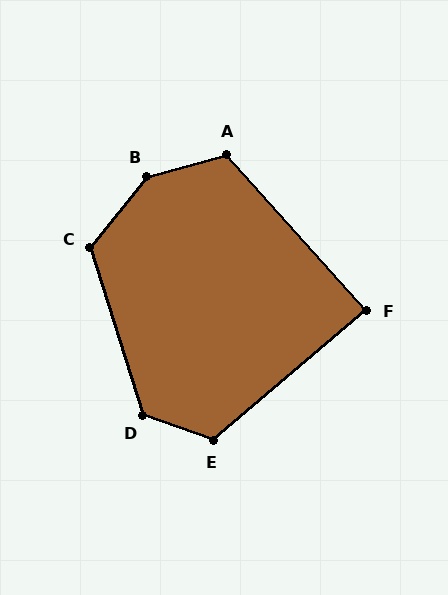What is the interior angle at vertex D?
Approximately 127 degrees (obtuse).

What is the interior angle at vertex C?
Approximately 124 degrees (obtuse).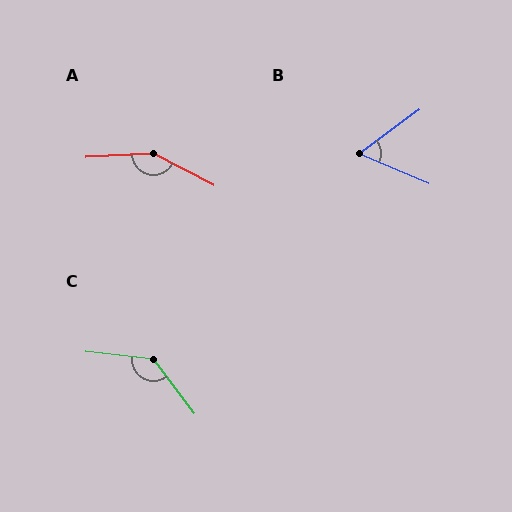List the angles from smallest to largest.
B (60°), C (134°), A (149°).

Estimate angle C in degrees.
Approximately 134 degrees.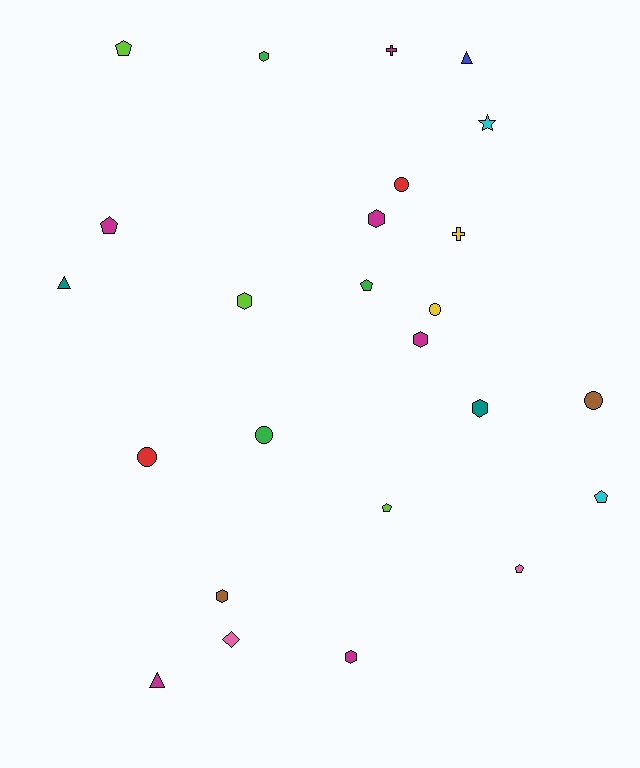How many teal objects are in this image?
There are 2 teal objects.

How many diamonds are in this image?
There is 1 diamond.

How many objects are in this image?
There are 25 objects.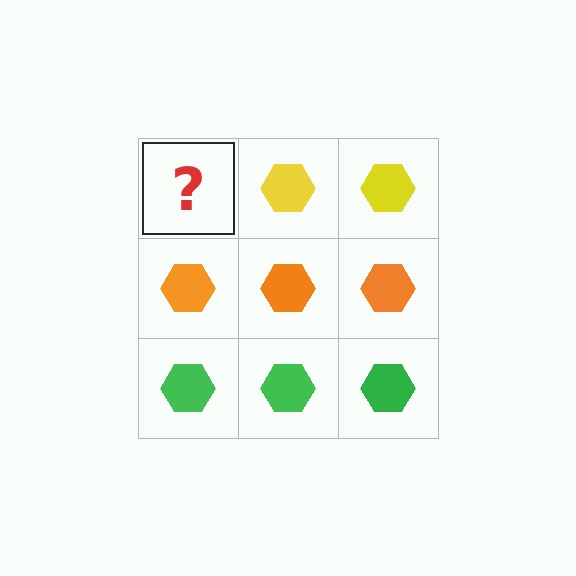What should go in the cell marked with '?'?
The missing cell should contain a yellow hexagon.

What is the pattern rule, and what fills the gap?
The rule is that each row has a consistent color. The gap should be filled with a yellow hexagon.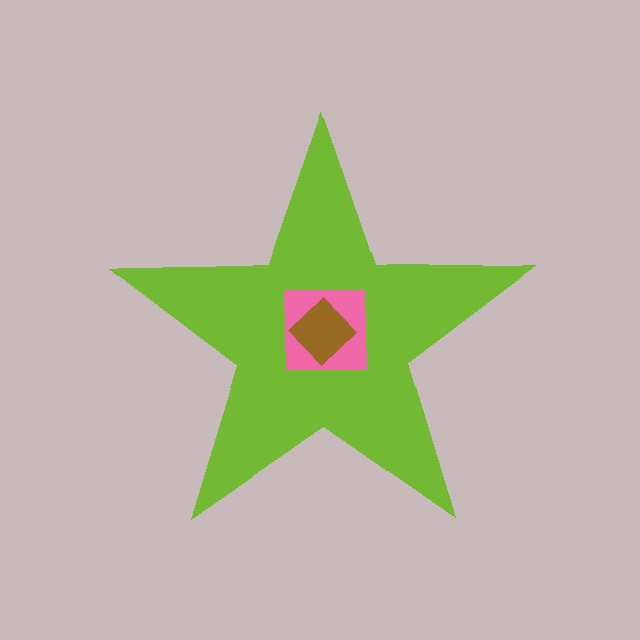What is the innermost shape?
The brown diamond.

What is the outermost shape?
The lime star.